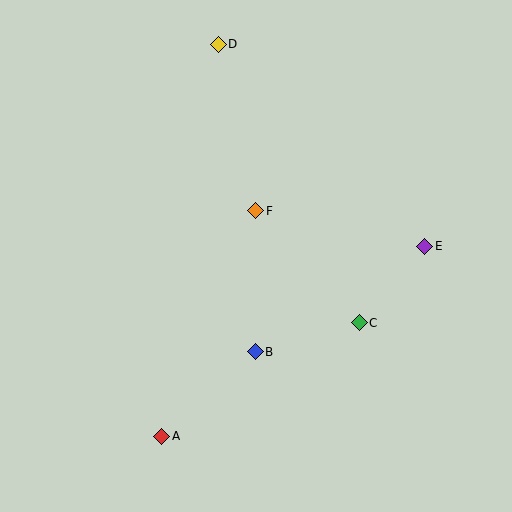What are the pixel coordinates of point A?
Point A is at (162, 437).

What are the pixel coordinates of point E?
Point E is at (425, 246).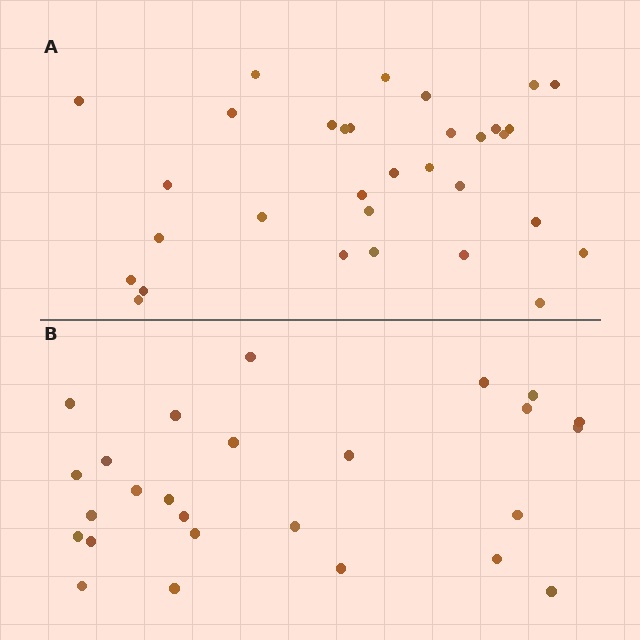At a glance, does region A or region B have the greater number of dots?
Region A (the top region) has more dots.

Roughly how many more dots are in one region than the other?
Region A has about 6 more dots than region B.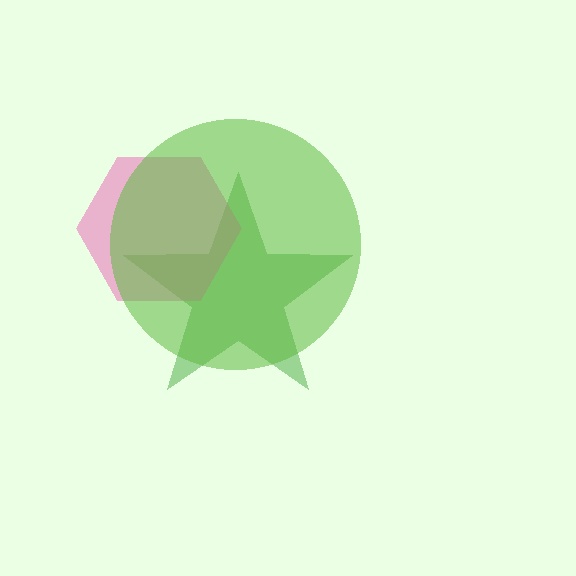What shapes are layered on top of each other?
The layered shapes are: a green star, a pink hexagon, a lime circle.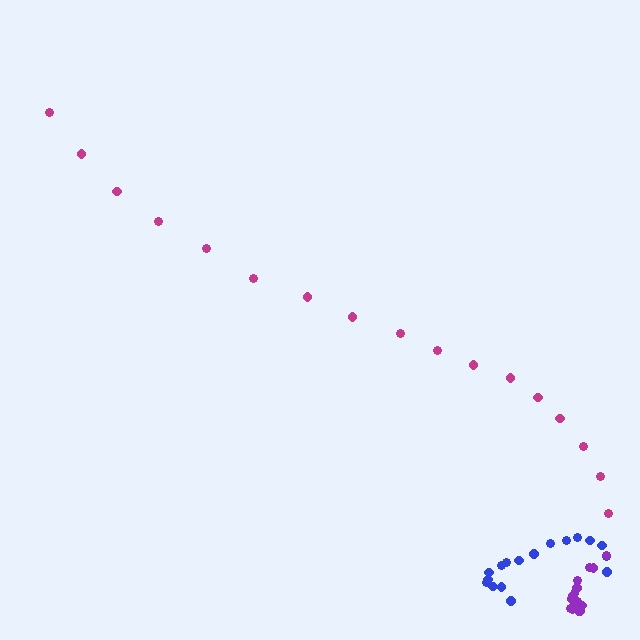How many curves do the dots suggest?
There are 3 distinct paths.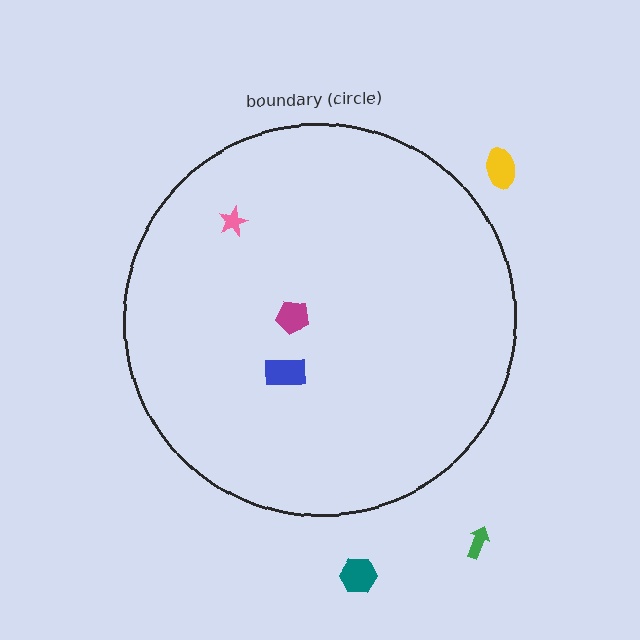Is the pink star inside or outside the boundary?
Inside.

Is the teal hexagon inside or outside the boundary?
Outside.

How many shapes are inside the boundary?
3 inside, 3 outside.